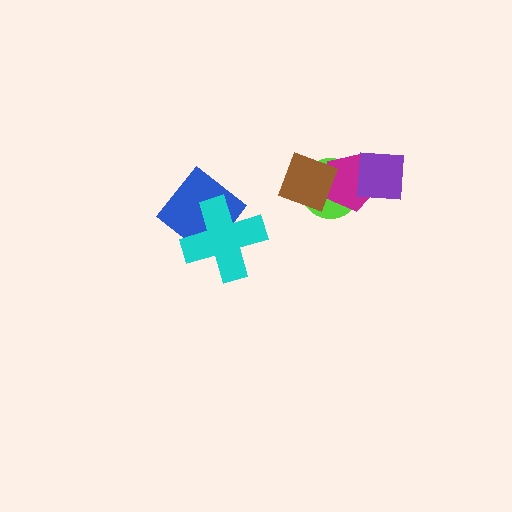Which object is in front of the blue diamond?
The cyan cross is in front of the blue diamond.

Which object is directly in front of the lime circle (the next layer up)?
The magenta pentagon is directly in front of the lime circle.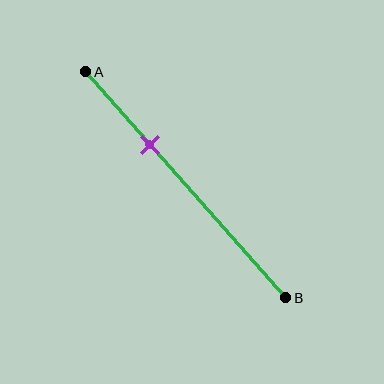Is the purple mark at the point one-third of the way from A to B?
Yes, the mark is approximately at the one-third point.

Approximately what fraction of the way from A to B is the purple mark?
The purple mark is approximately 30% of the way from A to B.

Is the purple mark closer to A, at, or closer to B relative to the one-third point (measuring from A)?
The purple mark is approximately at the one-third point of segment AB.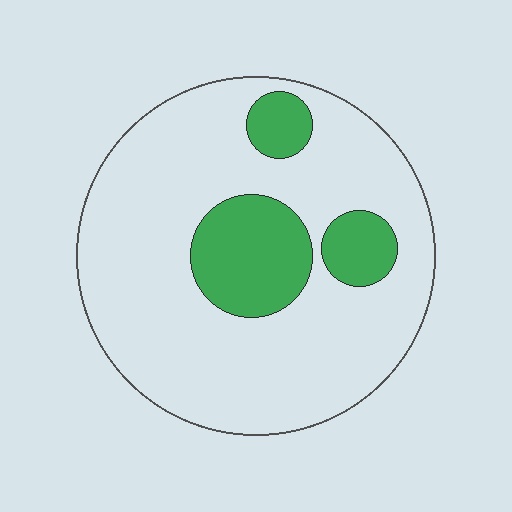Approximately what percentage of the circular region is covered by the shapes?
Approximately 20%.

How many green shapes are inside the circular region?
3.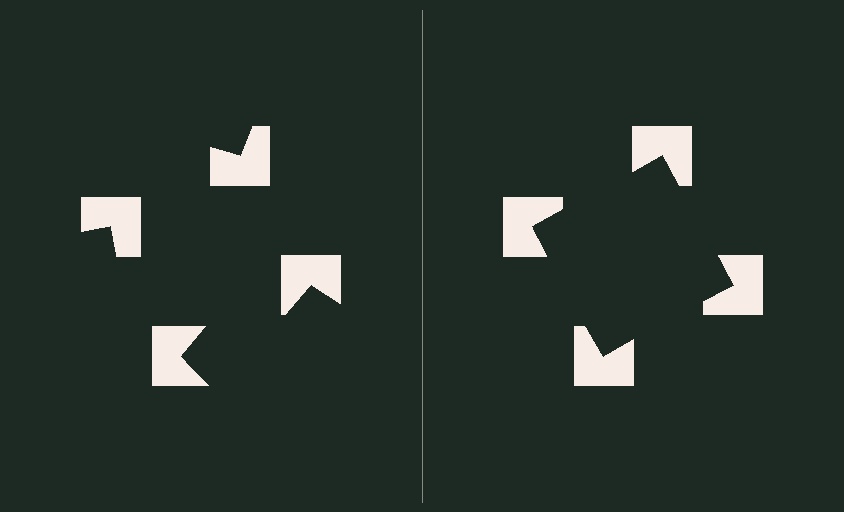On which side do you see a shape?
An illusory square appears on the right side. On the left side the wedge cuts are rotated, so no coherent shape forms.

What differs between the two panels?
The notched squares are positioned identically on both sides; only the wedge orientations differ. On the right they align to a square; on the left they are misaligned.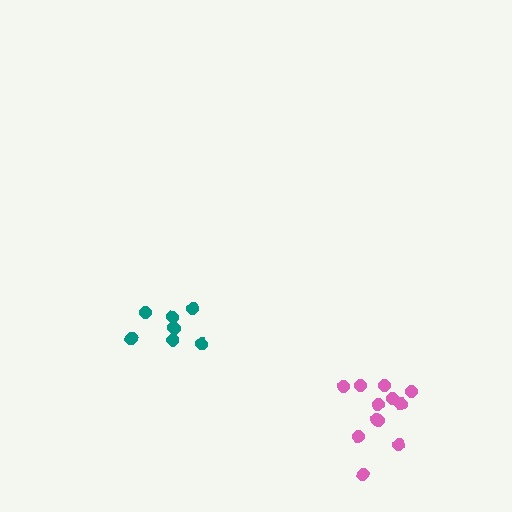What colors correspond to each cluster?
The clusters are colored: pink, teal.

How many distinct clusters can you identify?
There are 2 distinct clusters.